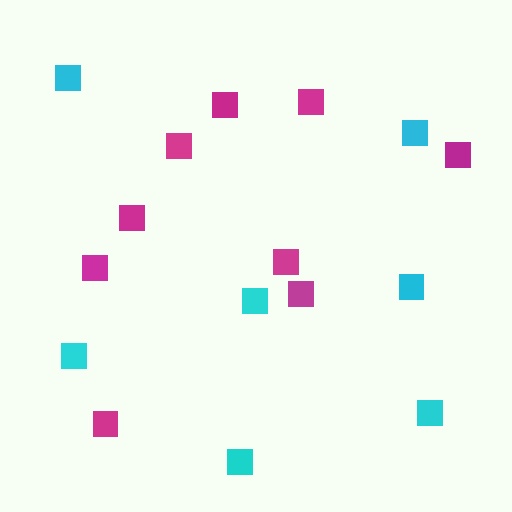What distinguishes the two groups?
There are 2 groups: one group of magenta squares (9) and one group of cyan squares (7).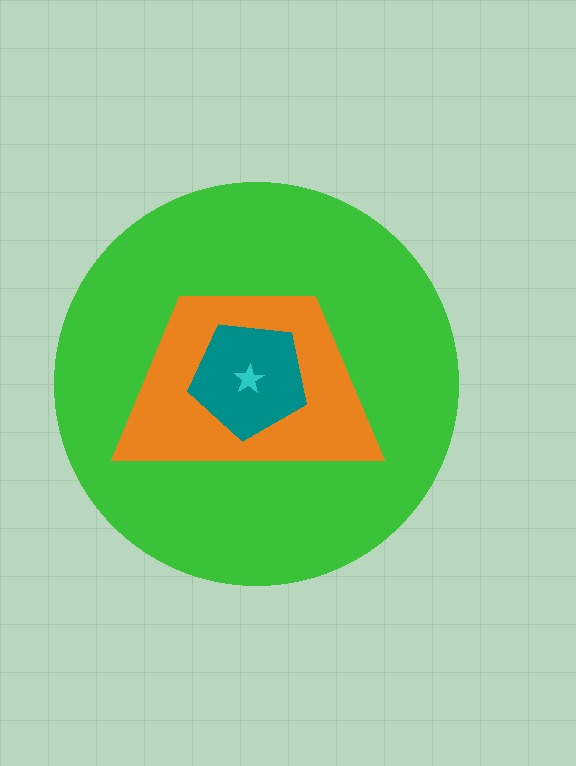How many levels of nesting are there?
4.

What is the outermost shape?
The green circle.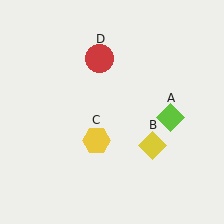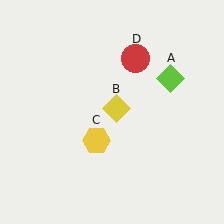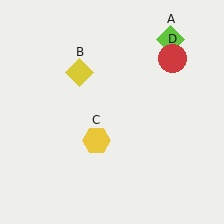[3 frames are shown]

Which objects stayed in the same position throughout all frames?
Yellow hexagon (object C) remained stationary.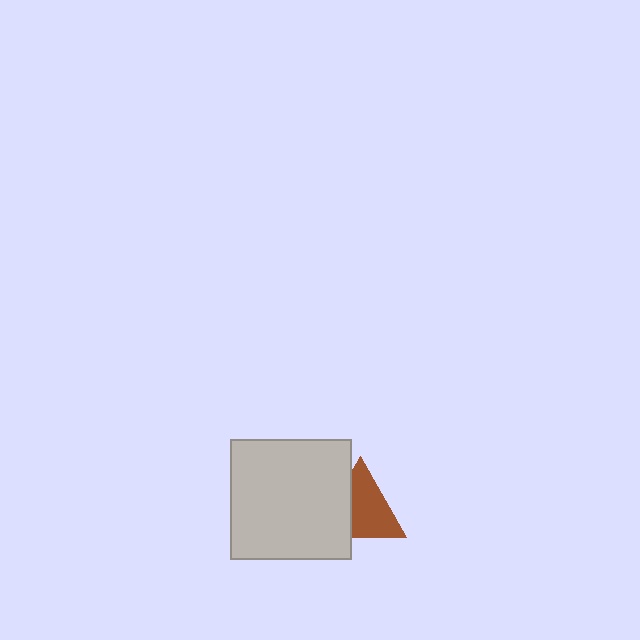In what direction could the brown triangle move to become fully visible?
The brown triangle could move right. That would shift it out from behind the light gray square entirely.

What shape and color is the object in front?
The object in front is a light gray square.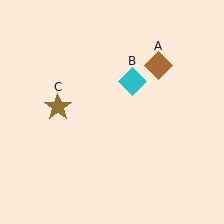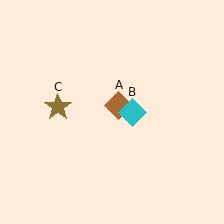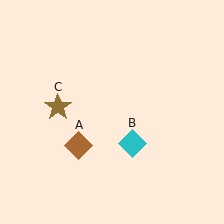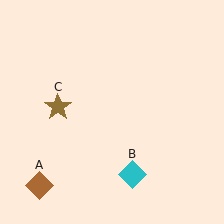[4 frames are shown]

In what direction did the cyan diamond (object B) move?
The cyan diamond (object B) moved down.